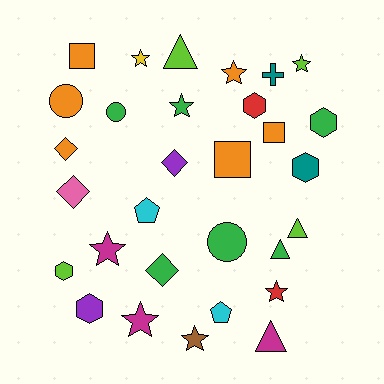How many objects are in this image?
There are 30 objects.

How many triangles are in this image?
There are 4 triangles.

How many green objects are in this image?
There are 6 green objects.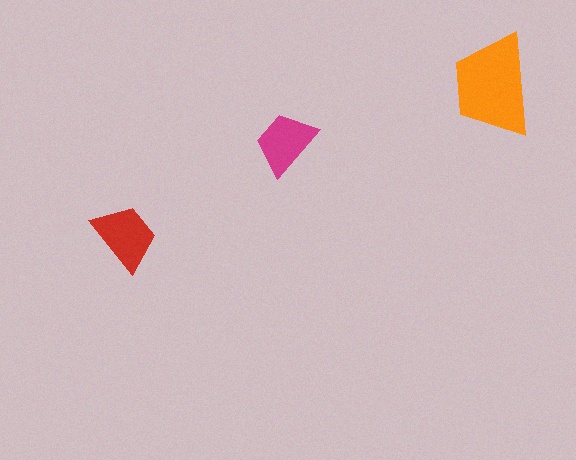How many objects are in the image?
There are 3 objects in the image.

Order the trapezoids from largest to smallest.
the orange one, the red one, the magenta one.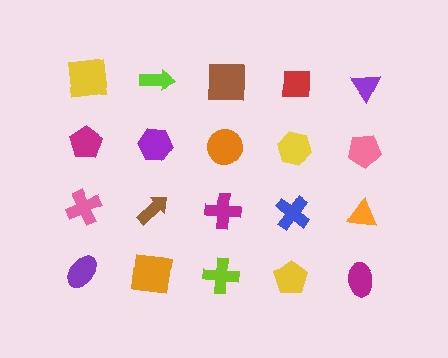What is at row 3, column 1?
A pink cross.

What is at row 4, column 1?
A purple ellipse.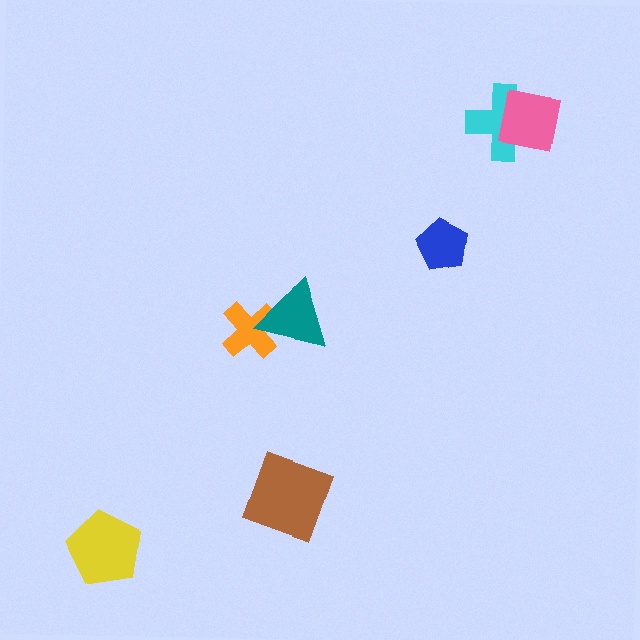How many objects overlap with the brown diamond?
0 objects overlap with the brown diamond.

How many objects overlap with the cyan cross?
1 object overlaps with the cyan cross.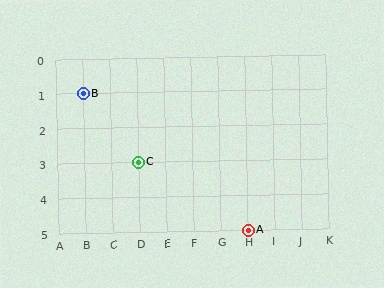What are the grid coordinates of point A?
Point A is at grid coordinates (H, 5).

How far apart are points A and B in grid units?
Points A and B are 6 columns and 4 rows apart (about 7.2 grid units diagonally).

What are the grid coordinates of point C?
Point C is at grid coordinates (D, 3).